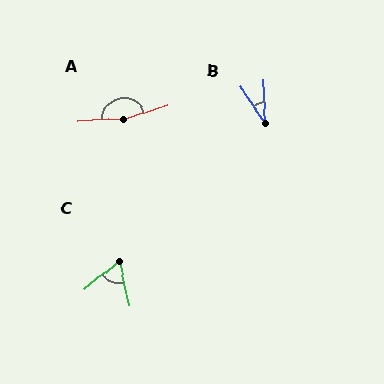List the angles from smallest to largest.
B (32°), C (62°), A (165°).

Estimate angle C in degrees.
Approximately 62 degrees.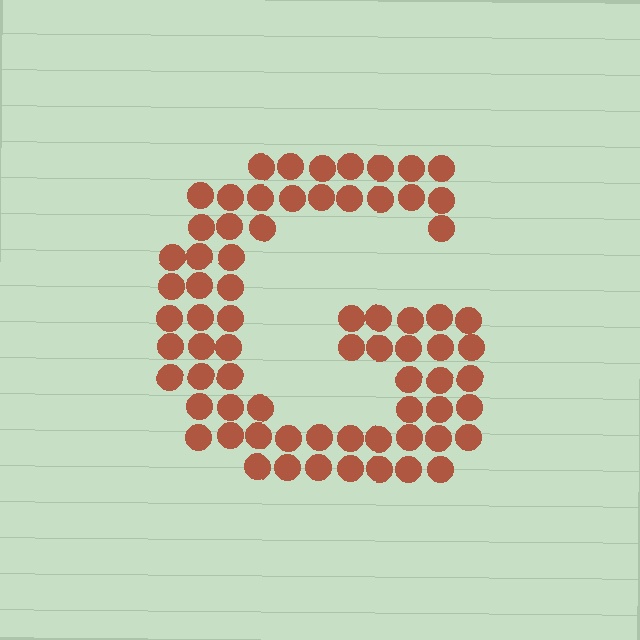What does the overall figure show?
The overall figure shows the letter G.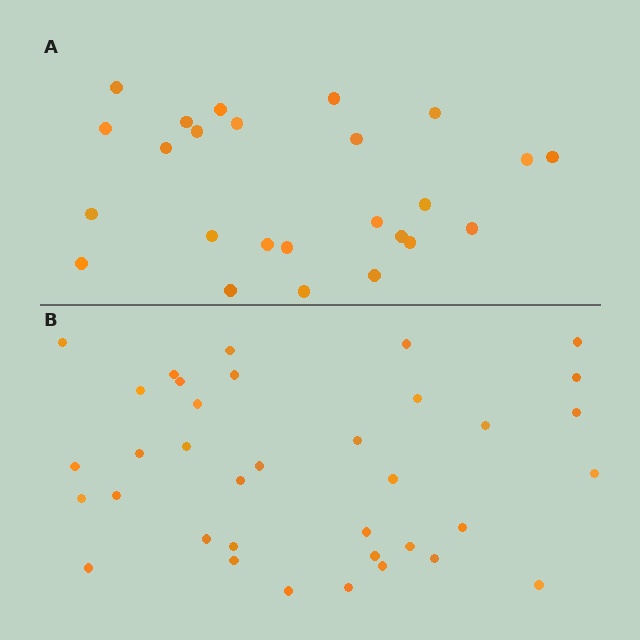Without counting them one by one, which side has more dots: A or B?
Region B (the bottom region) has more dots.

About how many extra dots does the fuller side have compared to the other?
Region B has roughly 12 or so more dots than region A.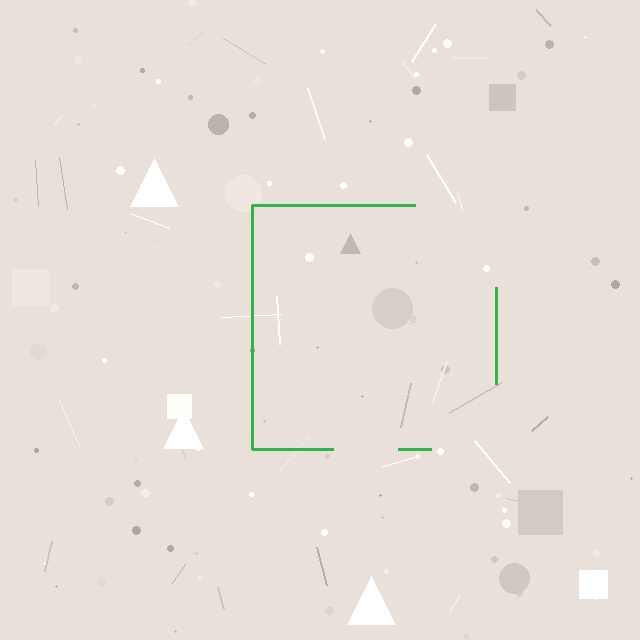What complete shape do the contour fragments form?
The contour fragments form a square.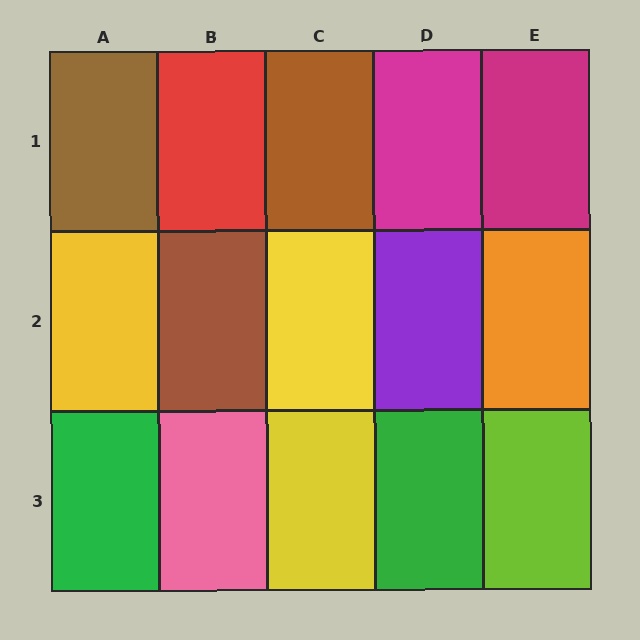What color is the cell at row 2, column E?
Orange.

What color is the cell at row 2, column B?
Brown.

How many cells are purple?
1 cell is purple.